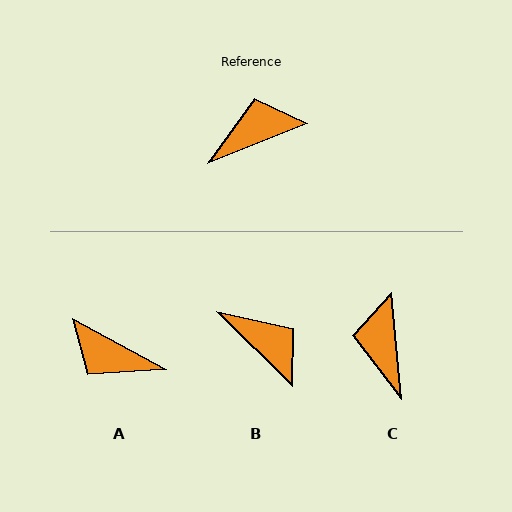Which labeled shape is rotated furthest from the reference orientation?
A, about 130 degrees away.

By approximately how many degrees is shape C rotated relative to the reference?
Approximately 74 degrees counter-clockwise.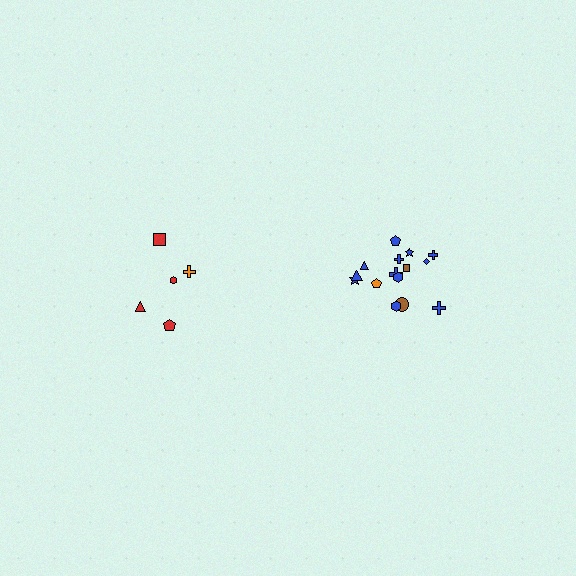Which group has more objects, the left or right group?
The right group.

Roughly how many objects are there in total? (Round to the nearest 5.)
Roughly 20 objects in total.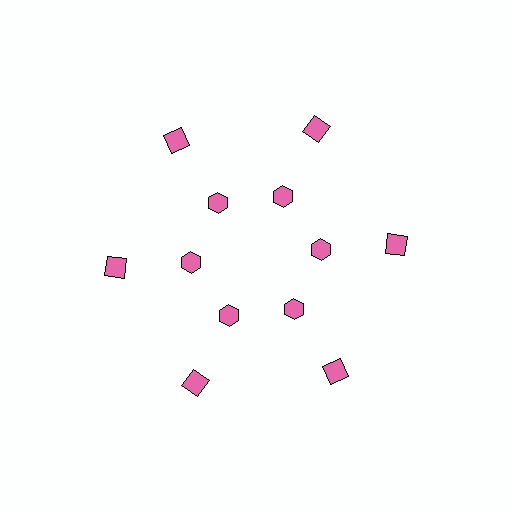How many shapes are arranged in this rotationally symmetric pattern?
There are 12 shapes, arranged in 6 groups of 2.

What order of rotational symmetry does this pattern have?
This pattern has 6-fold rotational symmetry.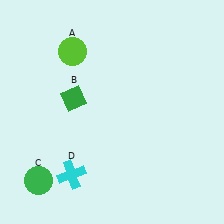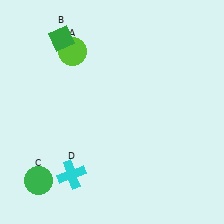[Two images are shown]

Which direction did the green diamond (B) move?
The green diamond (B) moved up.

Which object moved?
The green diamond (B) moved up.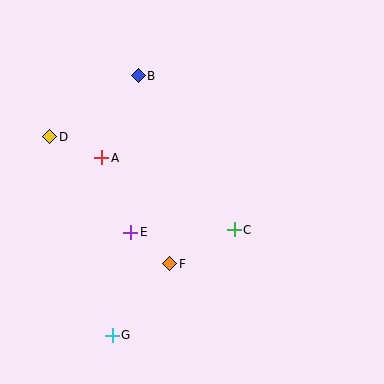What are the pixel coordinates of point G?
Point G is at (112, 335).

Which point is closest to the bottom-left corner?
Point G is closest to the bottom-left corner.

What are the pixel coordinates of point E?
Point E is at (131, 232).